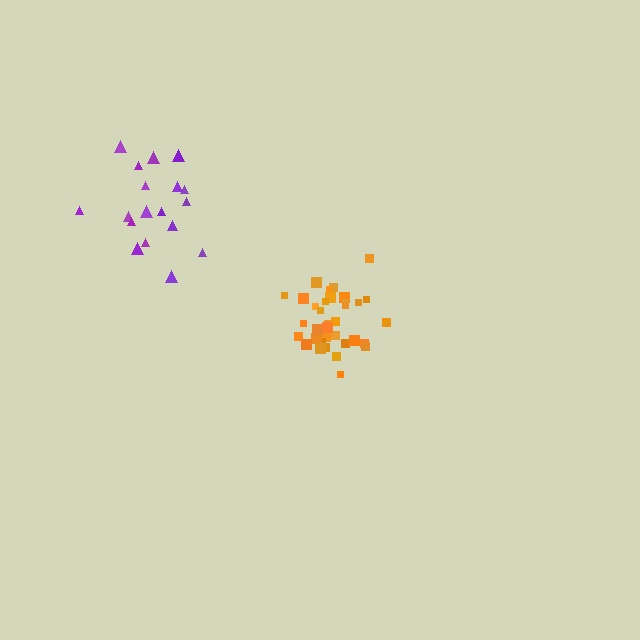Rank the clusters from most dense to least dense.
orange, purple.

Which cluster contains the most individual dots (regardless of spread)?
Orange (35).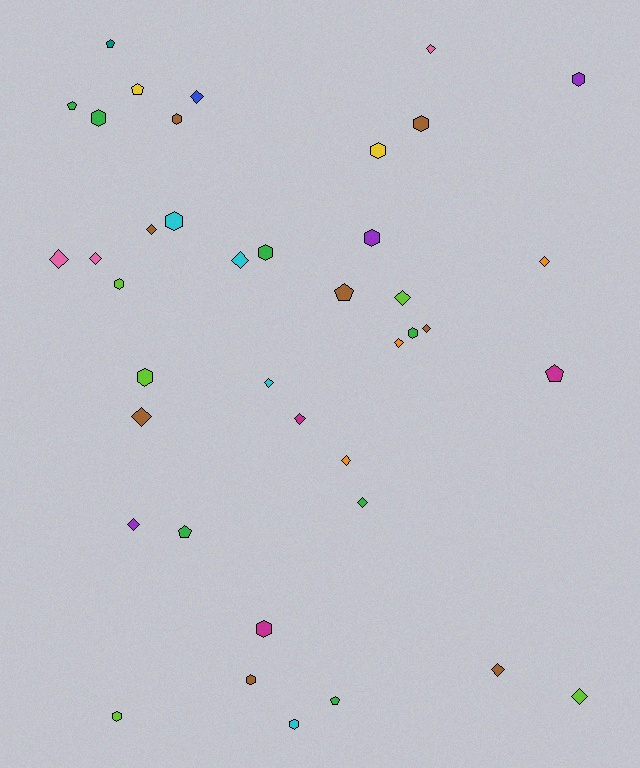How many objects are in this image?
There are 40 objects.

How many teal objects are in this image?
There is 1 teal object.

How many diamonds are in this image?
There are 18 diamonds.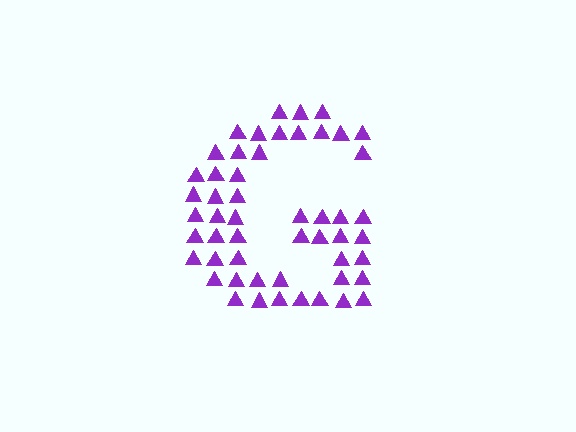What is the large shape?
The large shape is the letter G.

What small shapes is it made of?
It is made of small triangles.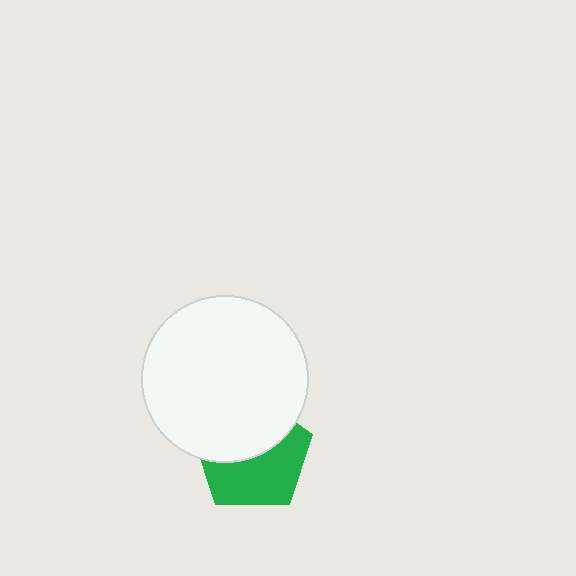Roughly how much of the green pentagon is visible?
About half of it is visible (roughly 53%).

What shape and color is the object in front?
The object in front is a white circle.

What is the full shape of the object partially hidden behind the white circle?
The partially hidden object is a green pentagon.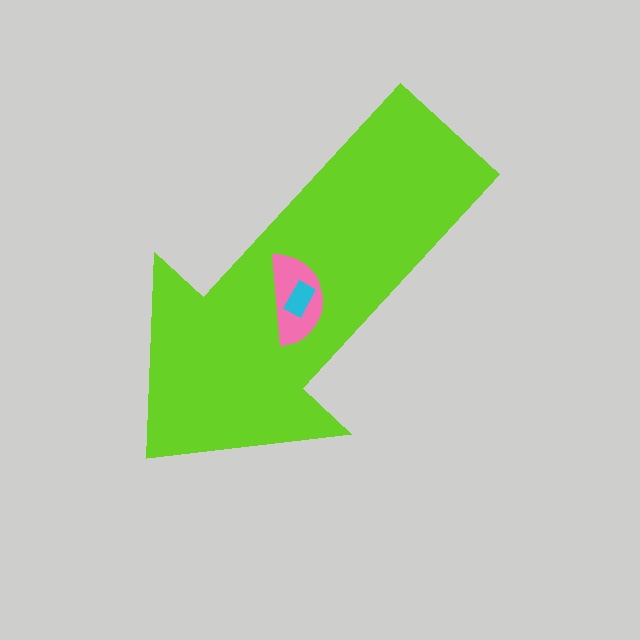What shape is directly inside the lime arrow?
The pink semicircle.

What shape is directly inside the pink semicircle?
The cyan rectangle.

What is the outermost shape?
The lime arrow.